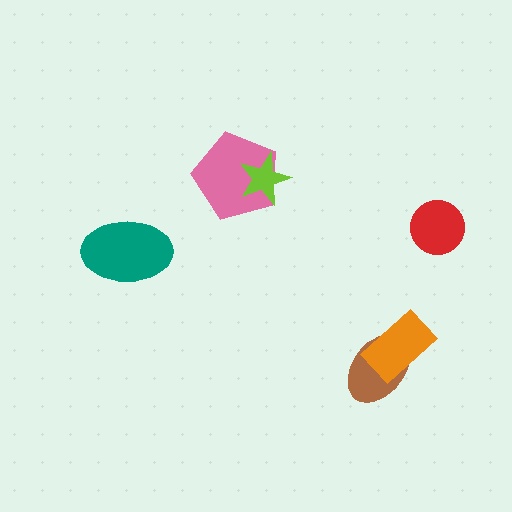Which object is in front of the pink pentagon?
The lime star is in front of the pink pentagon.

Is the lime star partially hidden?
No, no other shape covers it.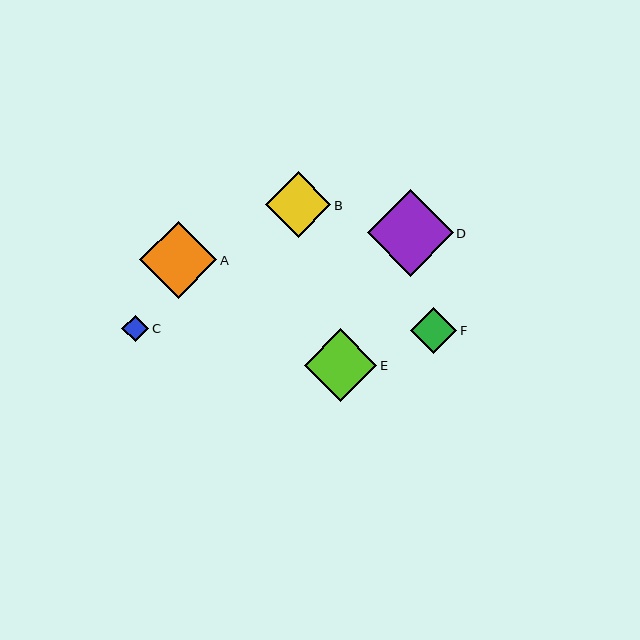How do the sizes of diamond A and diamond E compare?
Diamond A and diamond E are approximately the same size.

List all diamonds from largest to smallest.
From largest to smallest: D, A, E, B, F, C.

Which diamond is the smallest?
Diamond C is the smallest with a size of approximately 27 pixels.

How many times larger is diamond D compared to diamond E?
Diamond D is approximately 1.2 times the size of diamond E.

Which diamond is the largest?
Diamond D is the largest with a size of approximately 86 pixels.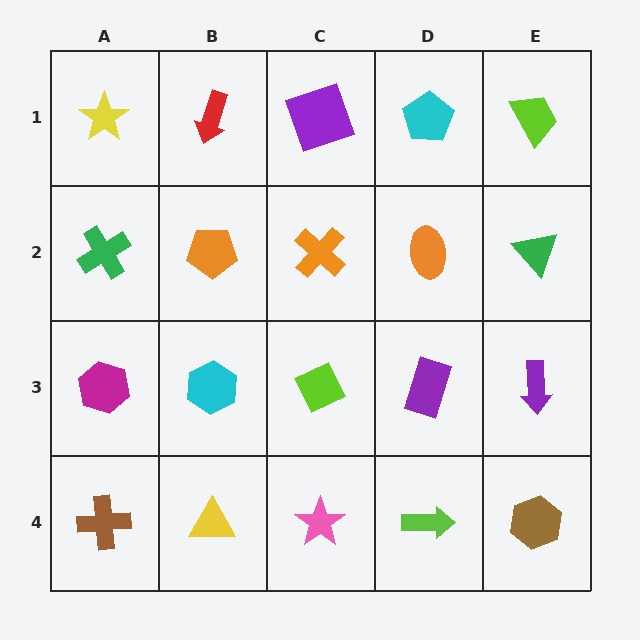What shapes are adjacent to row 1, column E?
A green triangle (row 2, column E), a cyan pentagon (row 1, column D).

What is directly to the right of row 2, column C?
An orange ellipse.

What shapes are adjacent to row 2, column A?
A yellow star (row 1, column A), a magenta hexagon (row 3, column A), an orange pentagon (row 2, column B).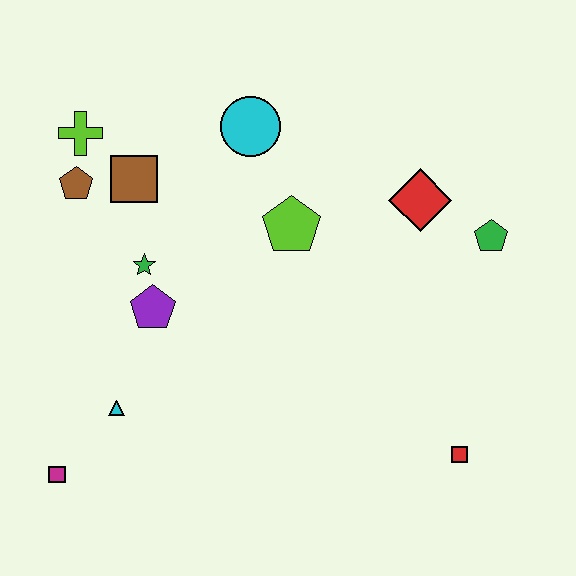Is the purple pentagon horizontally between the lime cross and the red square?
Yes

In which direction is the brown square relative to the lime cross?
The brown square is to the right of the lime cross.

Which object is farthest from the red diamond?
The magenta square is farthest from the red diamond.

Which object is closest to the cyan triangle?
The magenta square is closest to the cyan triangle.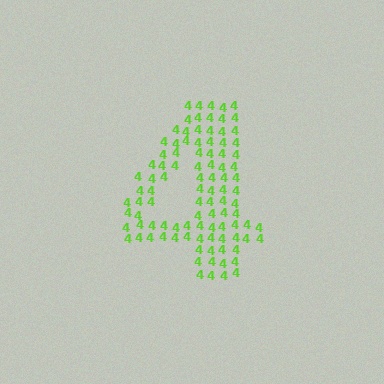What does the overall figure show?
The overall figure shows the digit 4.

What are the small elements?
The small elements are digit 4's.